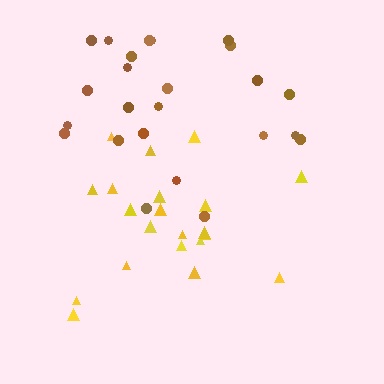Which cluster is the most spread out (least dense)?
Yellow.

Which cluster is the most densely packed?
Brown.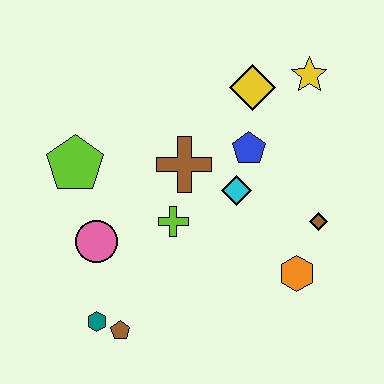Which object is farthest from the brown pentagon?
The yellow star is farthest from the brown pentagon.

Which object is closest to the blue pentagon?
The cyan diamond is closest to the blue pentagon.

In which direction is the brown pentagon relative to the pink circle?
The brown pentagon is below the pink circle.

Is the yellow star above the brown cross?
Yes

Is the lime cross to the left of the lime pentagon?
No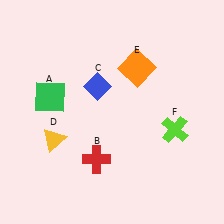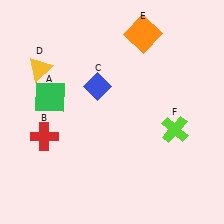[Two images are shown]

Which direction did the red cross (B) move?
The red cross (B) moved left.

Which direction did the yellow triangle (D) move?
The yellow triangle (D) moved up.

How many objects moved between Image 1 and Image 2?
3 objects moved between the two images.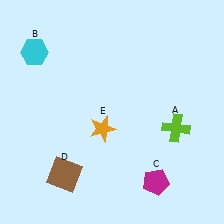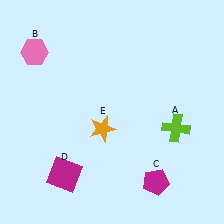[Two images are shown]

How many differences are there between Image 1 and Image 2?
There are 2 differences between the two images.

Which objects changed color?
B changed from cyan to pink. D changed from brown to magenta.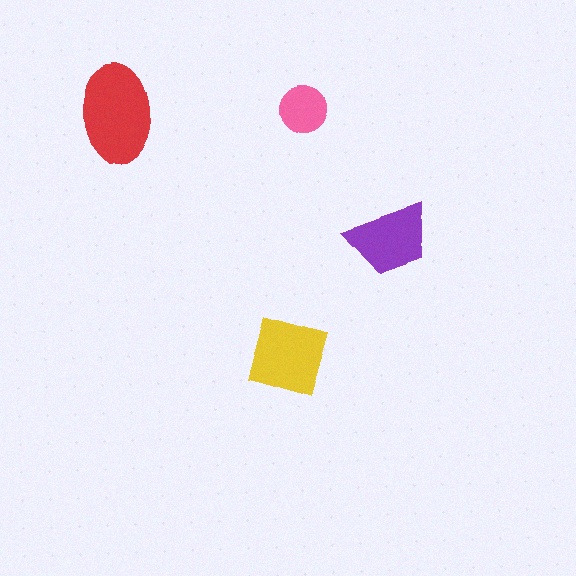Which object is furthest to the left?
The red ellipse is leftmost.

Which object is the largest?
The red ellipse.